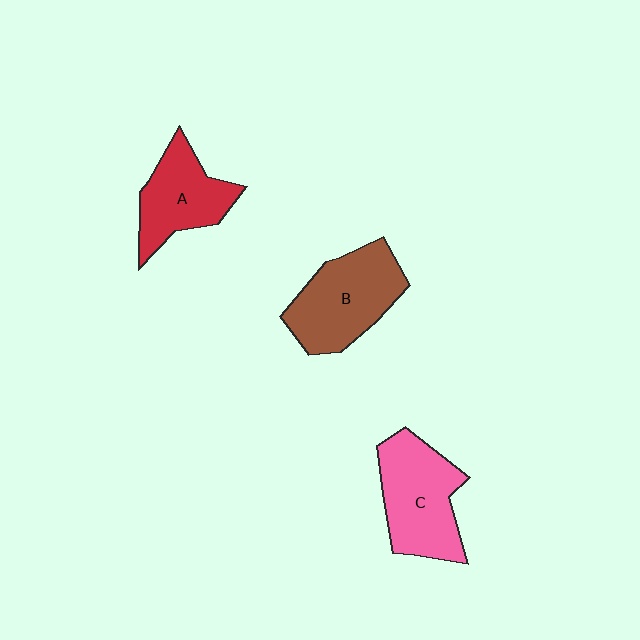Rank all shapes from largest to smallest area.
From largest to smallest: B (brown), C (pink), A (red).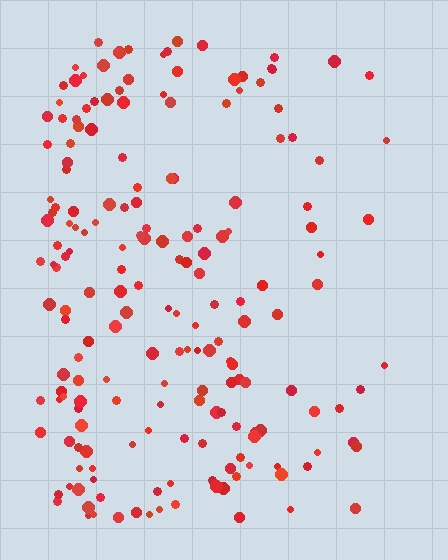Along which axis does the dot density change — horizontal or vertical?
Horizontal.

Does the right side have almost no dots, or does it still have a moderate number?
Still a moderate number, just noticeably fewer than the left.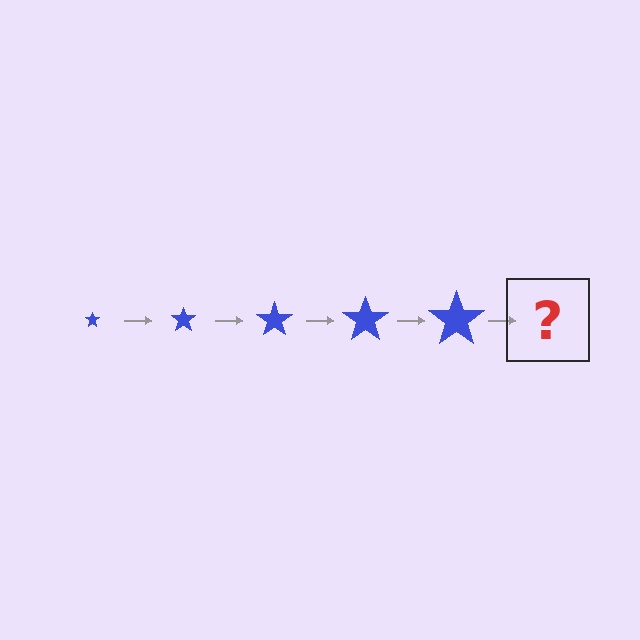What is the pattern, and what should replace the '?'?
The pattern is that the star gets progressively larger each step. The '?' should be a blue star, larger than the previous one.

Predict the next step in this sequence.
The next step is a blue star, larger than the previous one.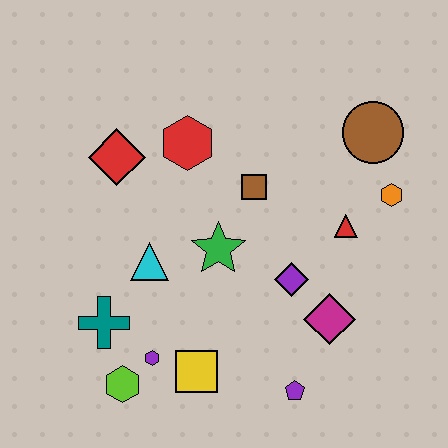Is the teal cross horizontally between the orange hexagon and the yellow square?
No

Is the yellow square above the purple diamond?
No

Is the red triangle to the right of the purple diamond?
Yes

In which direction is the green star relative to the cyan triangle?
The green star is to the right of the cyan triangle.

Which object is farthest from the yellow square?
The brown circle is farthest from the yellow square.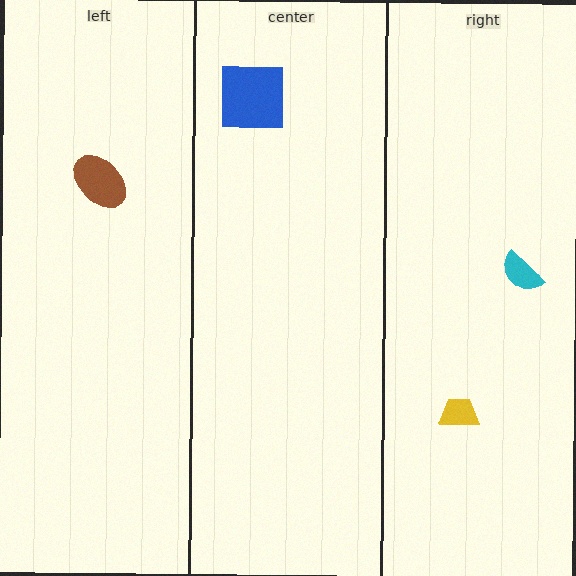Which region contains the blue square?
The center region.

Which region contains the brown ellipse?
The left region.